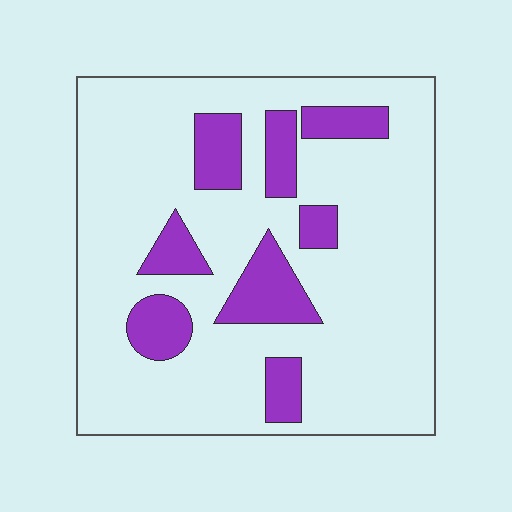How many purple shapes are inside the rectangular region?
8.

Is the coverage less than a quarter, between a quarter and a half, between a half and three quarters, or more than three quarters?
Less than a quarter.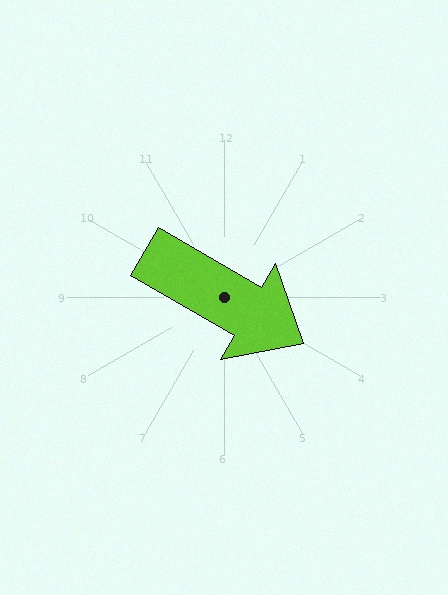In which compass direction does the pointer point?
Southeast.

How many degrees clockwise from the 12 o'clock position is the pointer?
Approximately 120 degrees.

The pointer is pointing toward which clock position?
Roughly 4 o'clock.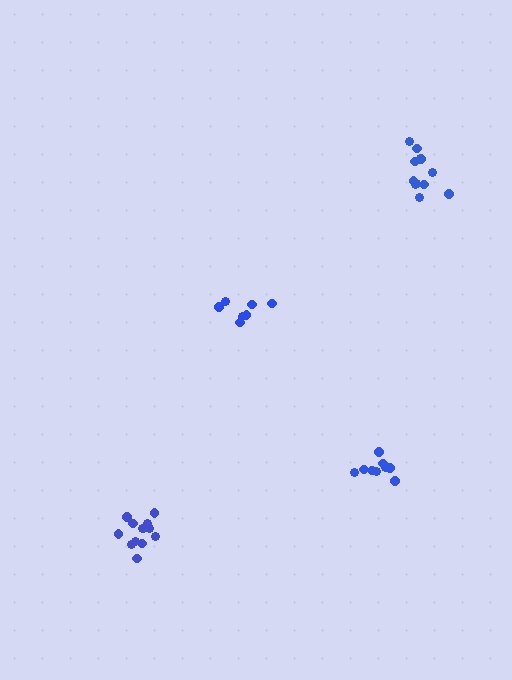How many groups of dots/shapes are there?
There are 4 groups.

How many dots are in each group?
Group 1: 7 dots, Group 2: 12 dots, Group 3: 13 dots, Group 4: 9 dots (41 total).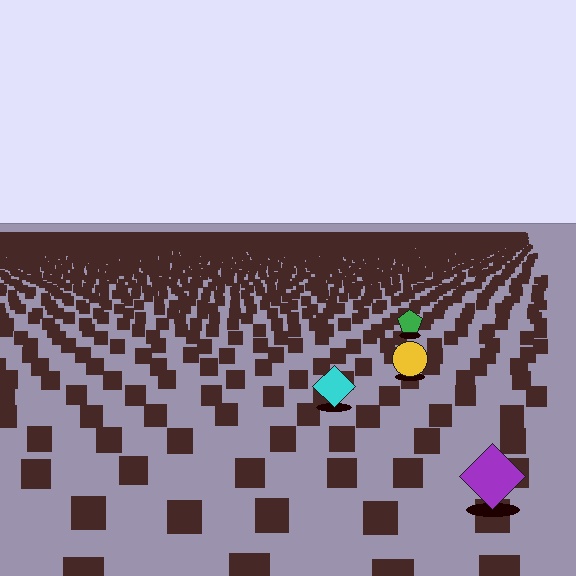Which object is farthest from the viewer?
The green pentagon is farthest from the viewer. It appears smaller and the ground texture around it is denser.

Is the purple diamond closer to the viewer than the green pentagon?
Yes. The purple diamond is closer — you can tell from the texture gradient: the ground texture is coarser near it.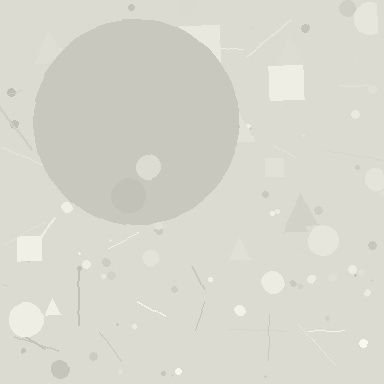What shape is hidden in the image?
A circle is hidden in the image.